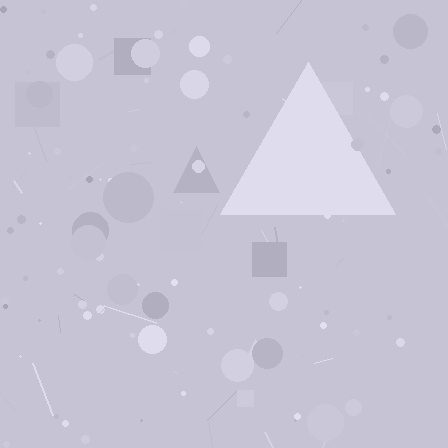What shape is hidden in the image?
A triangle is hidden in the image.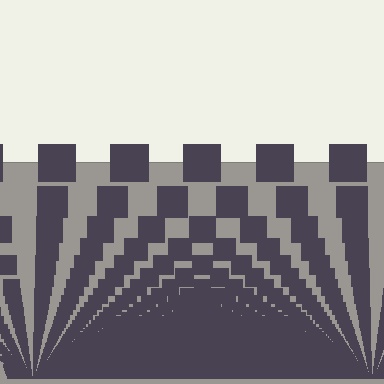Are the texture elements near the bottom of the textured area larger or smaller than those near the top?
Smaller. The gradient is inverted — elements near the bottom are smaller and denser.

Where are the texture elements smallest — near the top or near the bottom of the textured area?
Near the bottom.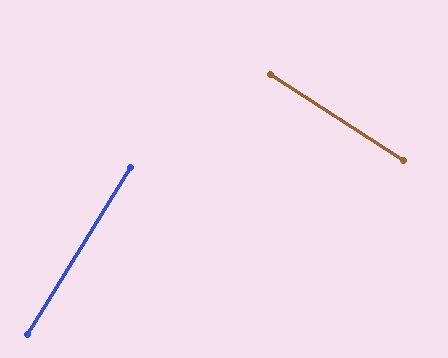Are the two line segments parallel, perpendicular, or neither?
Perpendicular — they meet at approximately 88°.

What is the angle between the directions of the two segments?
Approximately 88 degrees.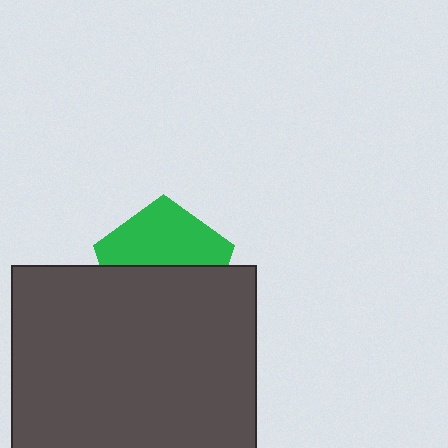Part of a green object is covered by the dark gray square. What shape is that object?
It is a pentagon.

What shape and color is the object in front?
The object in front is a dark gray square.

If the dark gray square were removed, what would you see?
You would see the complete green pentagon.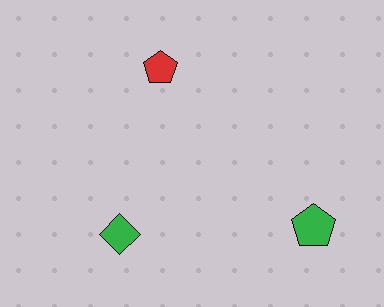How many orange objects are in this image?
There are no orange objects.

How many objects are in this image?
There are 3 objects.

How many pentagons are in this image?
There are 2 pentagons.